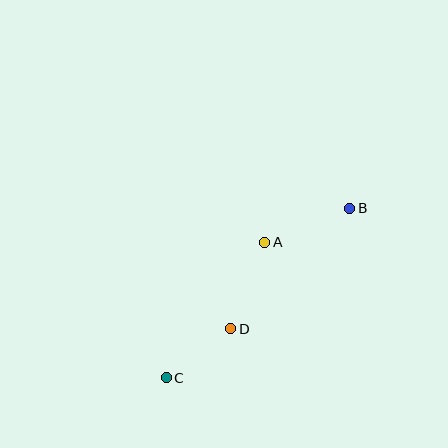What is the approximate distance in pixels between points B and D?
The distance between B and D is approximately 169 pixels.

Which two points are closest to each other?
Points C and D are closest to each other.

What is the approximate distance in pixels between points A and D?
The distance between A and D is approximately 93 pixels.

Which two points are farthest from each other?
Points B and C are farthest from each other.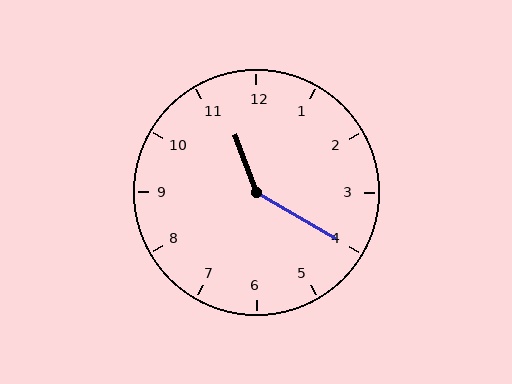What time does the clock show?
11:20.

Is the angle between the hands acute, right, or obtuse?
It is obtuse.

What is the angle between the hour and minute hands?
Approximately 140 degrees.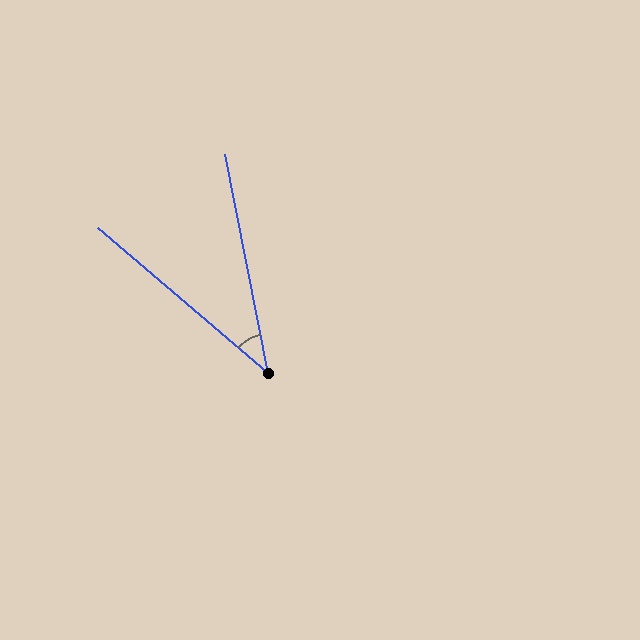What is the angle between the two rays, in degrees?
Approximately 38 degrees.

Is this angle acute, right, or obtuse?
It is acute.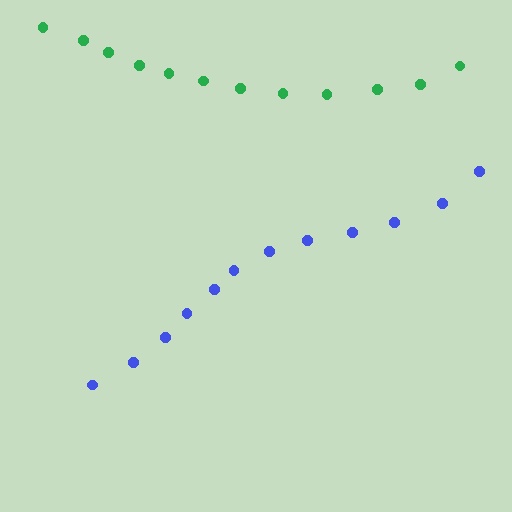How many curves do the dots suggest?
There are 2 distinct paths.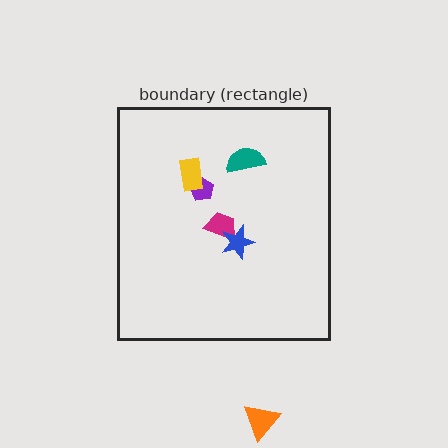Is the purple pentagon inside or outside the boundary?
Inside.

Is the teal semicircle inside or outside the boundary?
Inside.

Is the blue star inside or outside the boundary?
Inside.